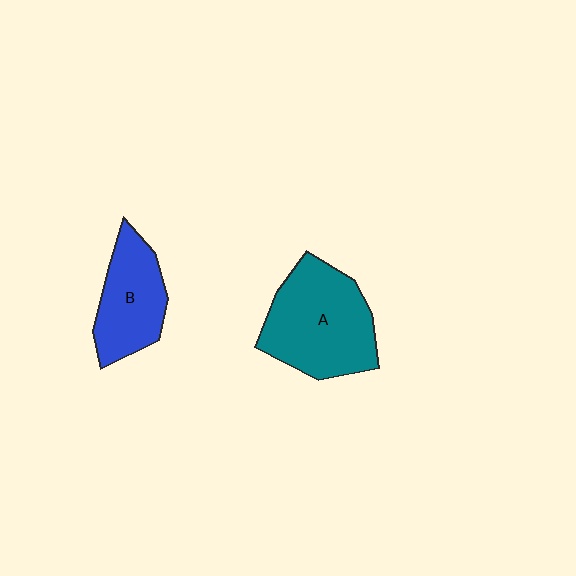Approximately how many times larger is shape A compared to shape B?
Approximately 1.5 times.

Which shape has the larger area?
Shape A (teal).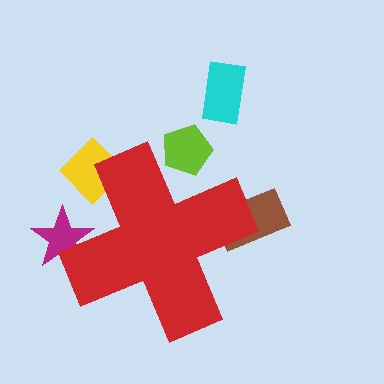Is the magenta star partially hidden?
Yes, the magenta star is partially hidden behind the red cross.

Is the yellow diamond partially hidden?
Yes, the yellow diamond is partially hidden behind the red cross.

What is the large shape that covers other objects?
A red cross.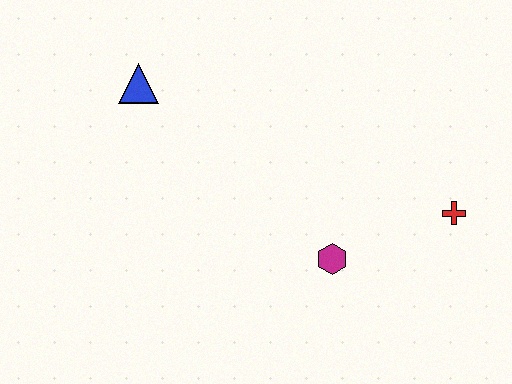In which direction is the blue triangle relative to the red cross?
The blue triangle is to the left of the red cross.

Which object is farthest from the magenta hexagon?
The blue triangle is farthest from the magenta hexagon.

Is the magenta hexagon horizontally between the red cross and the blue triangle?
Yes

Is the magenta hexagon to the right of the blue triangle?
Yes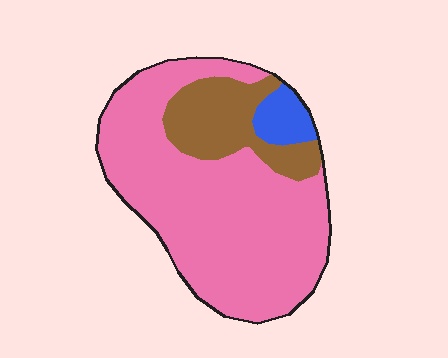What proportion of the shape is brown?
Brown covers 19% of the shape.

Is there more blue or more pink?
Pink.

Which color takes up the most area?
Pink, at roughly 75%.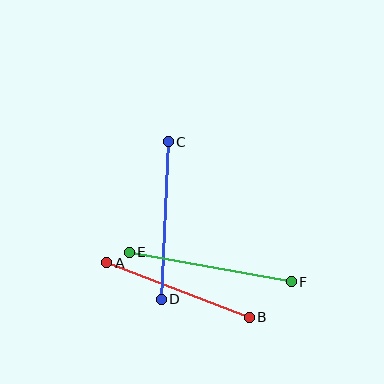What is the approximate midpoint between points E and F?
The midpoint is at approximately (210, 267) pixels.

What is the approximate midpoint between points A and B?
The midpoint is at approximately (178, 290) pixels.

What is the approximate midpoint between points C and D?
The midpoint is at approximately (165, 221) pixels.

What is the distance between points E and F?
The distance is approximately 164 pixels.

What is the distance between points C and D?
The distance is approximately 157 pixels.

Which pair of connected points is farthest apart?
Points E and F are farthest apart.